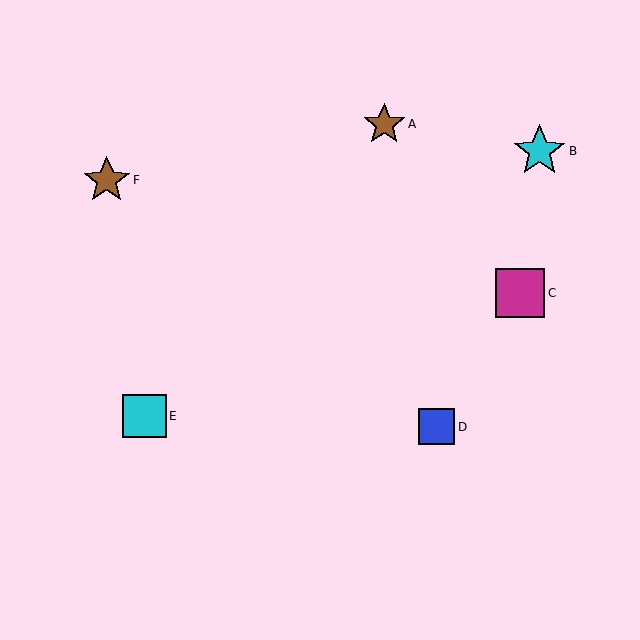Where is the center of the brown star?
The center of the brown star is at (107, 180).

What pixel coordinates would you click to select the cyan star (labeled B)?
Click at (540, 151) to select the cyan star B.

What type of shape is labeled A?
Shape A is a brown star.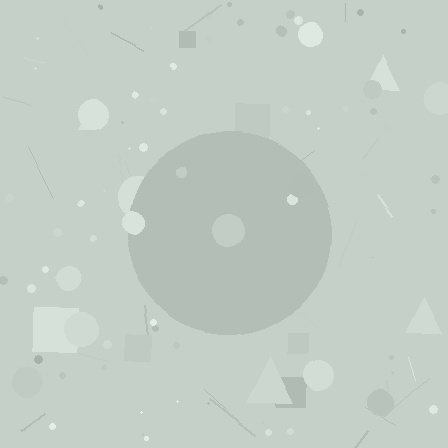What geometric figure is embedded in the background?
A circle is embedded in the background.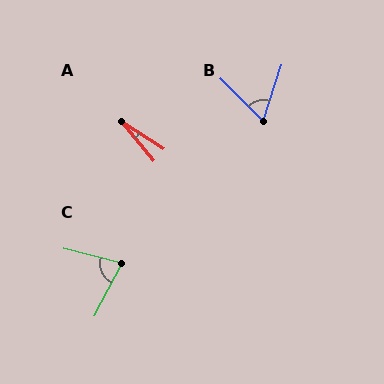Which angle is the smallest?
A, at approximately 18 degrees.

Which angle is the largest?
C, at approximately 76 degrees.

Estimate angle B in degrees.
Approximately 63 degrees.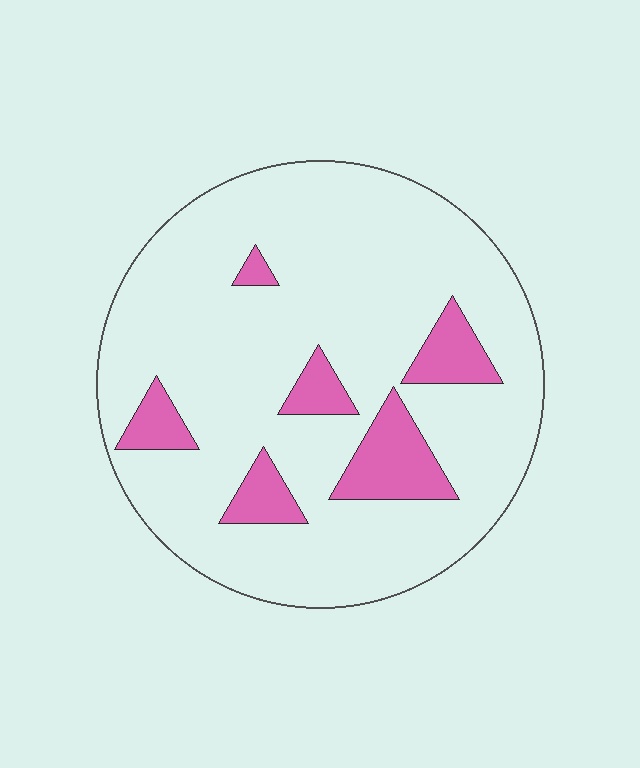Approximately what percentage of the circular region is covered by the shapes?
Approximately 15%.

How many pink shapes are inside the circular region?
6.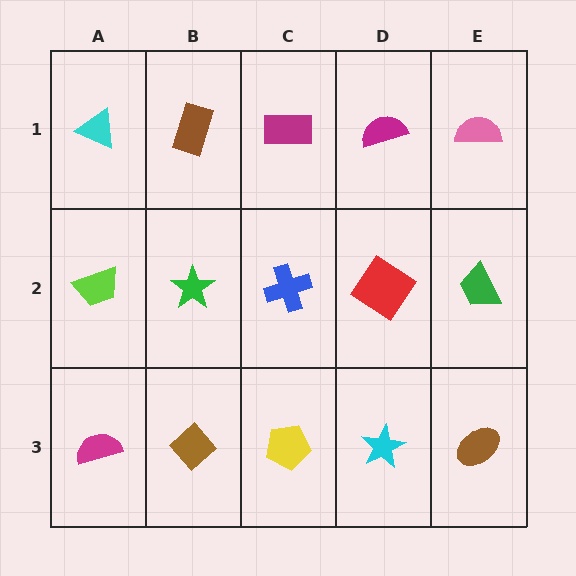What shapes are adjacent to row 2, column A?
A cyan triangle (row 1, column A), a magenta semicircle (row 3, column A), a green star (row 2, column B).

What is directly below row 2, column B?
A brown diamond.